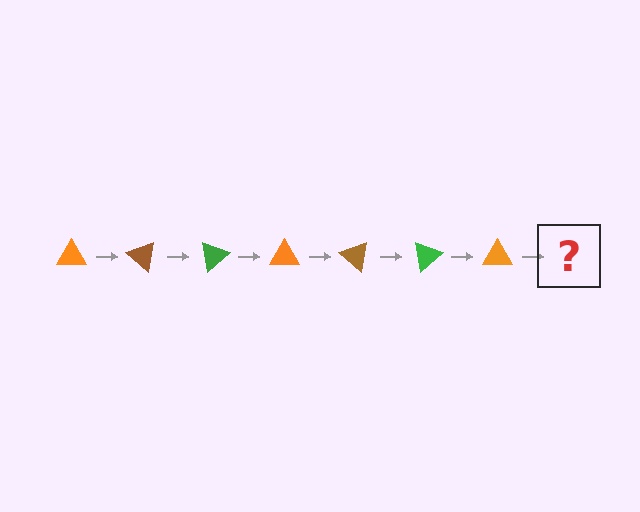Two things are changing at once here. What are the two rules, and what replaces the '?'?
The two rules are that it rotates 40 degrees each step and the color cycles through orange, brown, and green. The '?' should be a brown triangle, rotated 280 degrees from the start.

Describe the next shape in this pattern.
It should be a brown triangle, rotated 280 degrees from the start.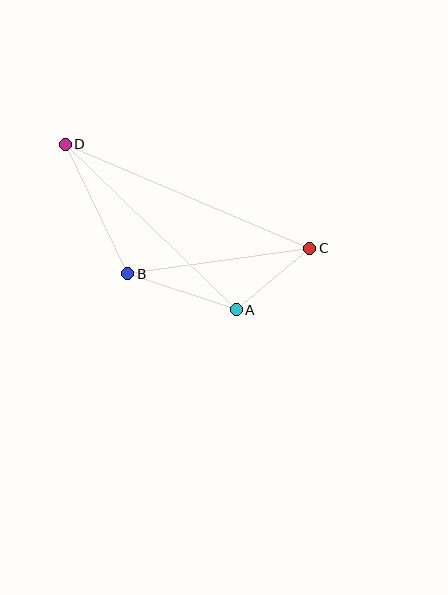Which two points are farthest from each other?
Points C and D are farthest from each other.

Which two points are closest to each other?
Points A and C are closest to each other.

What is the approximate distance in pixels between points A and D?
The distance between A and D is approximately 238 pixels.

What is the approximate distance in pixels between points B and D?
The distance between B and D is approximately 144 pixels.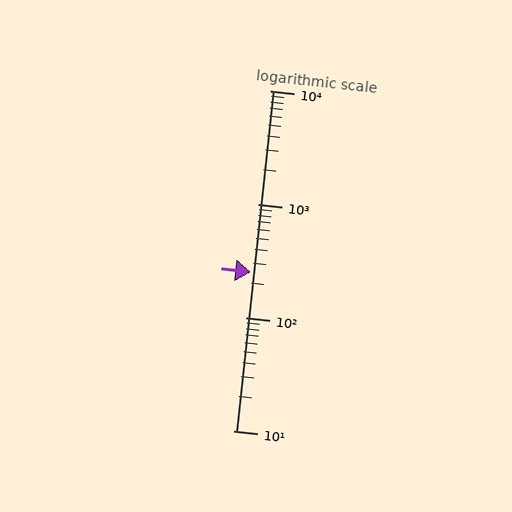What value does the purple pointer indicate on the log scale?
The pointer indicates approximately 250.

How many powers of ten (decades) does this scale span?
The scale spans 3 decades, from 10 to 10000.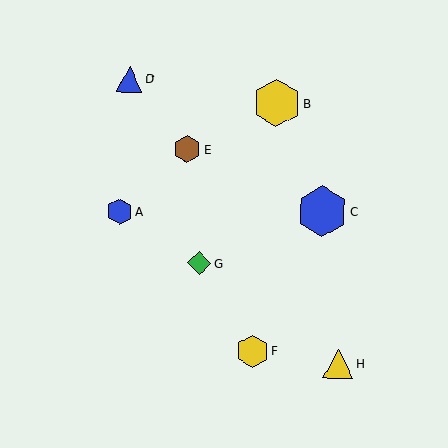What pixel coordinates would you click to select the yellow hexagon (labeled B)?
Click at (277, 103) to select the yellow hexagon B.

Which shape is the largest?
The blue hexagon (labeled C) is the largest.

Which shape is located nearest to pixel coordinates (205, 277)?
The green diamond (labeled G) at (199, 263) is nearest to that location.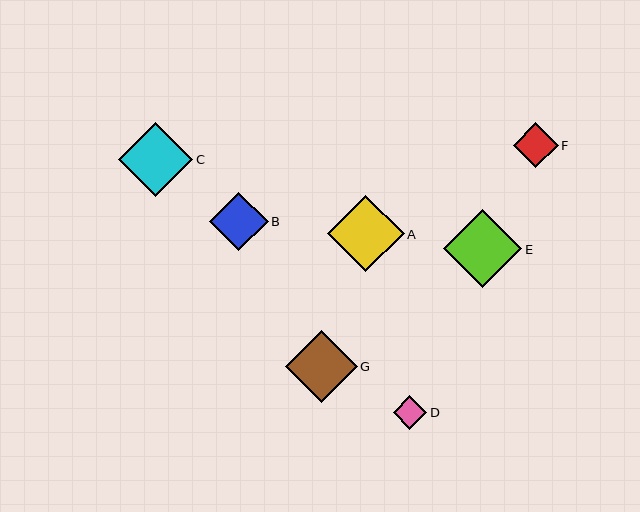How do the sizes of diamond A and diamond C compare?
Diamond A and diamond C are approximately the same size.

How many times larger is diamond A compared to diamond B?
Diamond A is approximately 1.3 times the size of diamond B.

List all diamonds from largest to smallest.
From largest to smallest: E, A, C, G, B, F, D.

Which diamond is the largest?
Diamond E is the largest with a size of approximately 78 pixels.